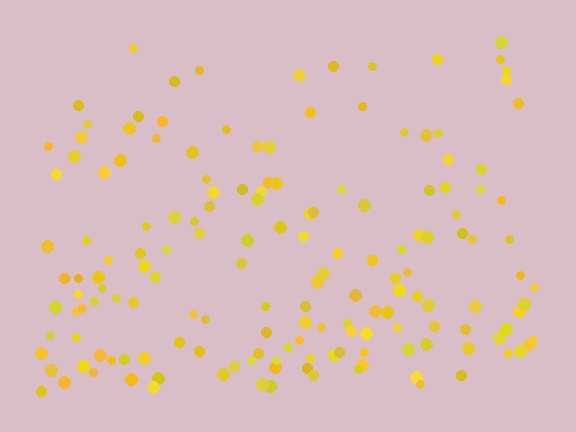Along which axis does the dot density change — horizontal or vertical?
Vertical.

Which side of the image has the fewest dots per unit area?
The top.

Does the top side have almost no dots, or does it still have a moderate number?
Still a moderate number, just noticeably fewer than the bottom.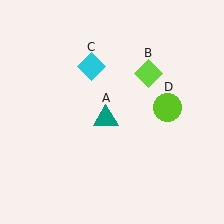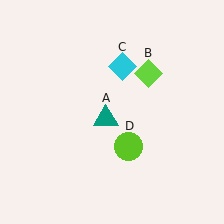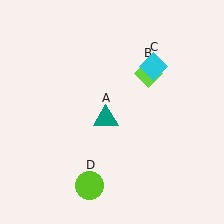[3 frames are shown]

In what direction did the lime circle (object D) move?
The lime circle (object D) moved down and to the left.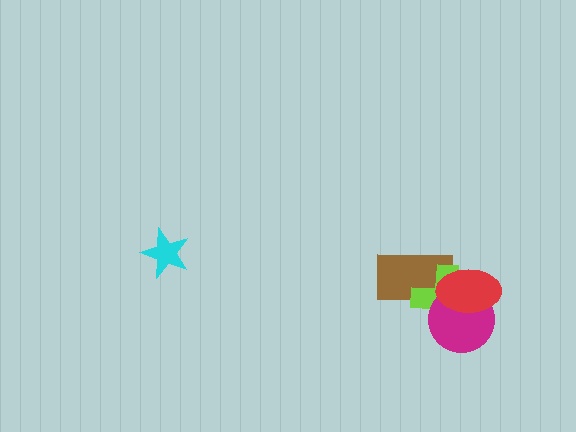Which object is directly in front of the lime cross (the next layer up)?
The magenta circle is directly in front of the lime cross.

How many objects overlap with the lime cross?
3 objects overlap with the lime cross.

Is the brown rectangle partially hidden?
Yes, it is partially covered by another shape.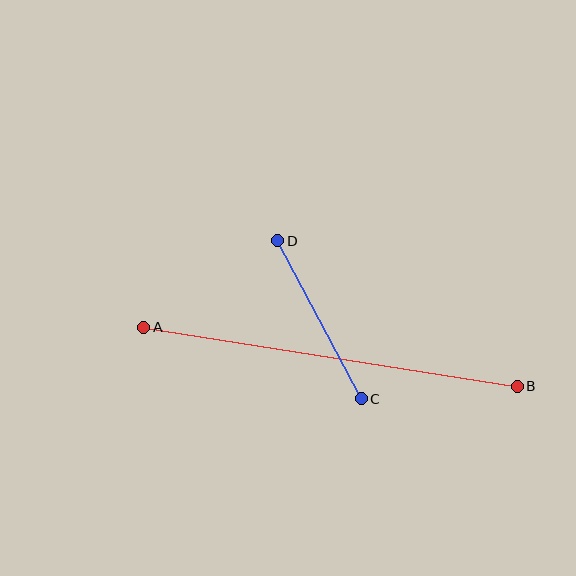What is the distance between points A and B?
The distance is approximately 378 pixels.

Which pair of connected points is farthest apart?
Points A and B are farthest apart.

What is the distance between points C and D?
The distance is approximately 179 pixels.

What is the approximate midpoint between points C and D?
The midpoint is at approximately (320, 320) pixels.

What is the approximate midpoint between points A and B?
The midpoint is at approximately (330, 357) pixels.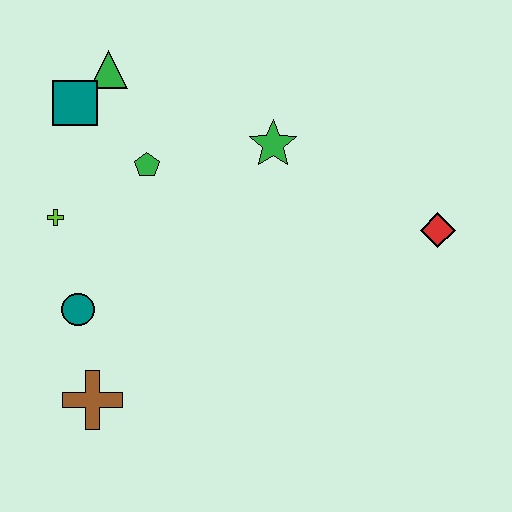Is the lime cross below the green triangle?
Yes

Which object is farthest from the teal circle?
The red diamond is farthest from the teal circle.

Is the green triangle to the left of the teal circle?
No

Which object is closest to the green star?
The green pentagon is closest to the green star.